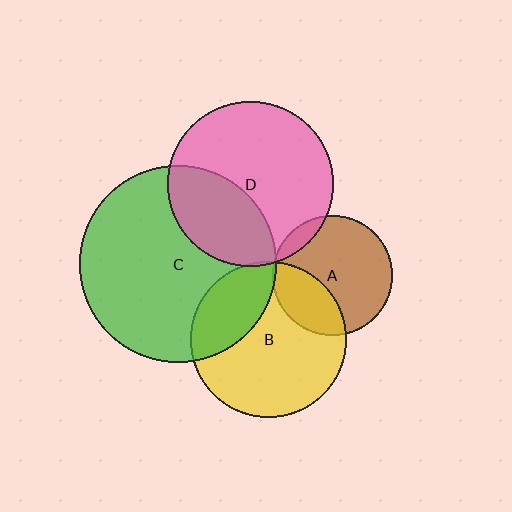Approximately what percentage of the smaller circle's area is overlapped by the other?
Approximately 5%.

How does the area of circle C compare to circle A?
Approximately 2.7 times.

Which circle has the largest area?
Circle C (green).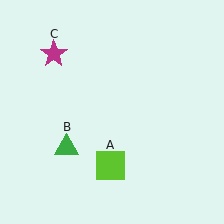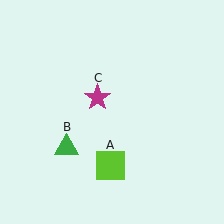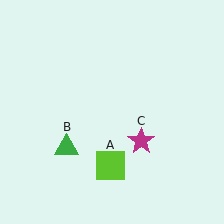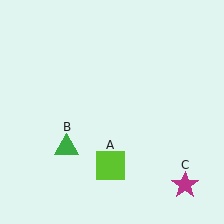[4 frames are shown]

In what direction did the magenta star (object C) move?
The magenta star (object C) moved down and to the right.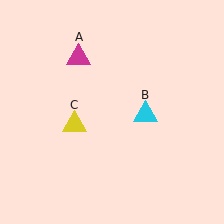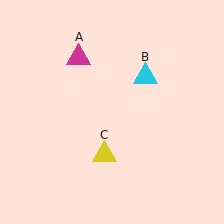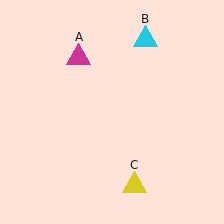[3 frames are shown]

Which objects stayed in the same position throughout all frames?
Magenta triangle (object A) remained stationary.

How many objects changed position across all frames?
2 objects changed position: cyan triangle (object B), yellow triangle (object C).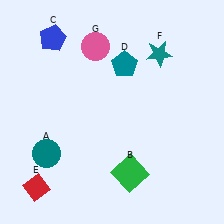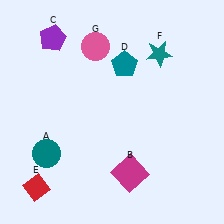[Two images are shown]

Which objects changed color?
B changed from green to magenta. C changed from blue to purple.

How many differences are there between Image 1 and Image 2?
There are 2 differences between the two images.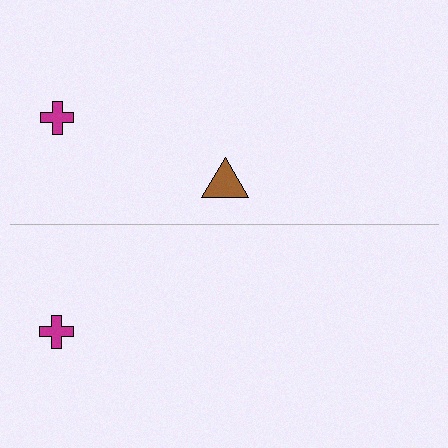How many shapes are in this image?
There are 3 shapes in this image.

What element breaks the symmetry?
A brown triangle is missing from the bottom side.